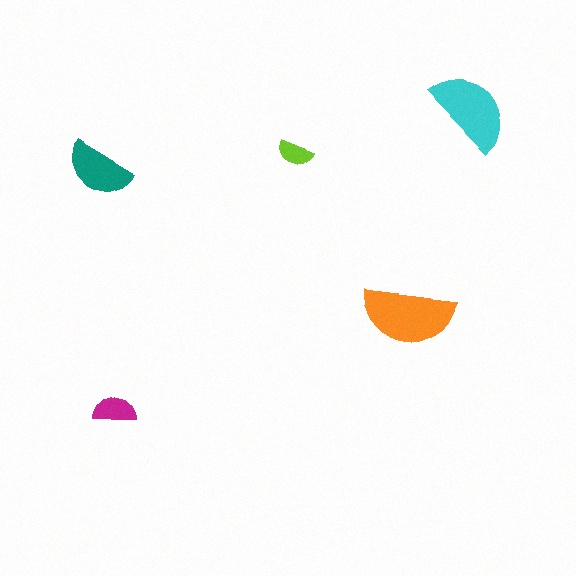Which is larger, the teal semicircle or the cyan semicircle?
The cyan one.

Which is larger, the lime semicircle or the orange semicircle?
The orange one.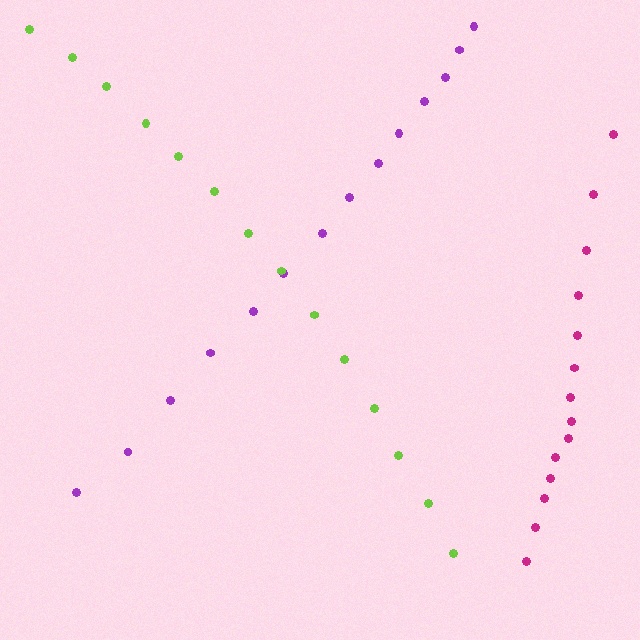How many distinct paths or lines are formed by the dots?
There are 3 distinct paths.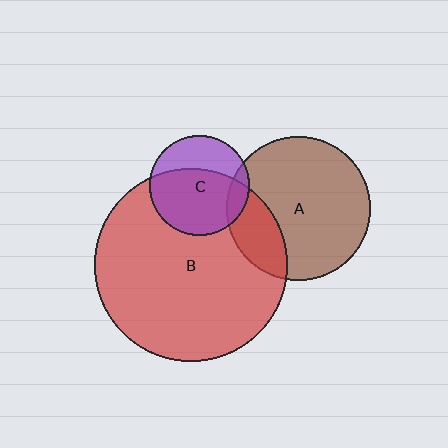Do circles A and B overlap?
Yes.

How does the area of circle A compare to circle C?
Approximately 2.1 times.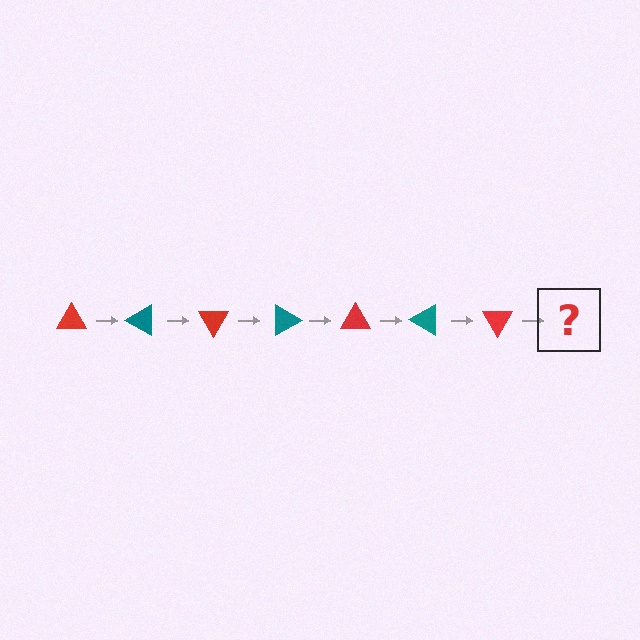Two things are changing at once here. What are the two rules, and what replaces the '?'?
The two rules are that it rotates 30 degrees each step and the color cycles through red and teal. The '?' should be a teal triangle, rotated 210 degrees from the start.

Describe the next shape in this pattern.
It should be a teal triangle, rotated 210 degrees from the start.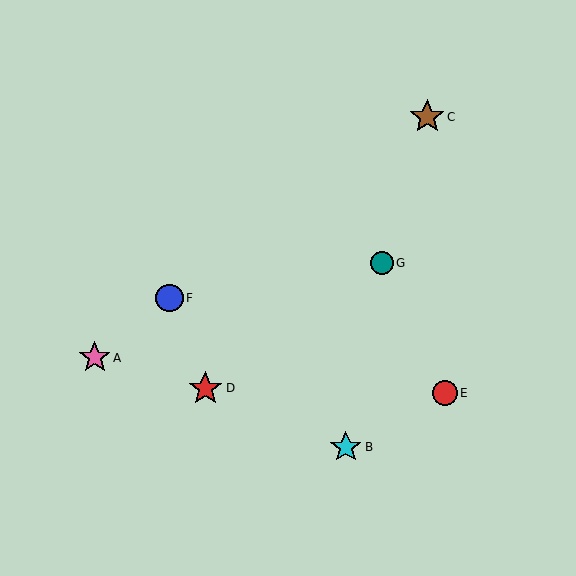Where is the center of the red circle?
The center of the red circle is at (445, 393).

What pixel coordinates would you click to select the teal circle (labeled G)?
Click at (382, 263) to select the teal circle G.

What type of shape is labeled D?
Shape D is a red star.